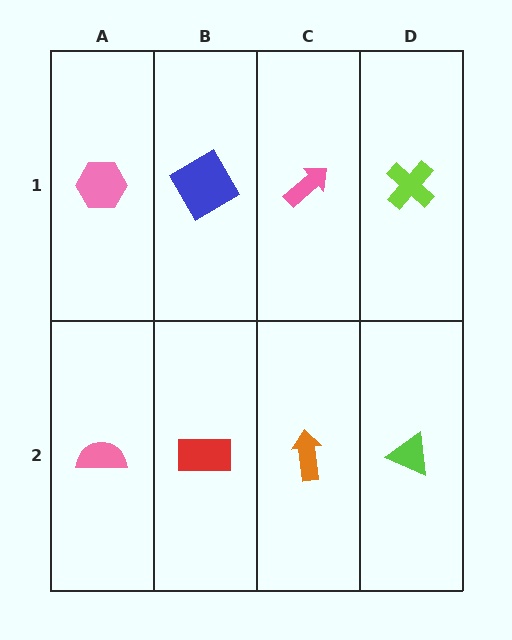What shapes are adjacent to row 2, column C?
A pink arrow (row 1, column C), a red rectangle (row 2, column B), a lime triangle (row 2, column D).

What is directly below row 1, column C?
An orange arrow.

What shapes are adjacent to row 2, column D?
A lime cross (row 1, column D), an orange arrow (row 2, column C).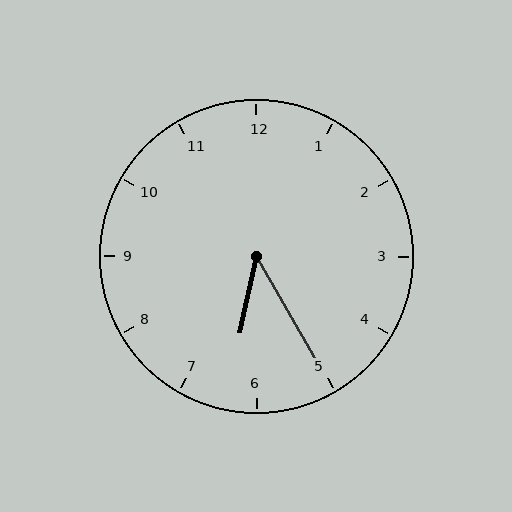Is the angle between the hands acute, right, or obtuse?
It is acute.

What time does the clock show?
6:25.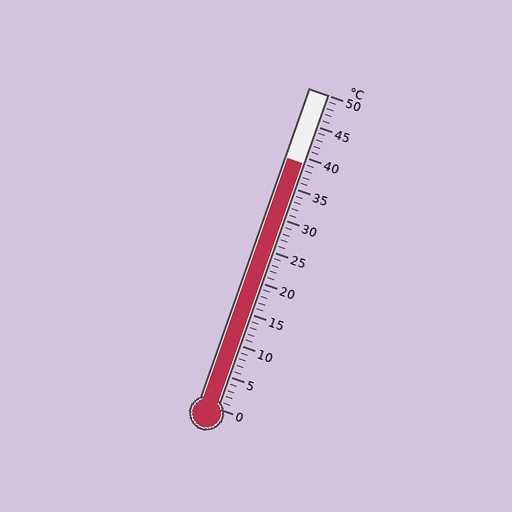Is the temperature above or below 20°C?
The temperature is above 20°C.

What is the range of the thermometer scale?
The thermometer scale ranges from 0°C to 50°C.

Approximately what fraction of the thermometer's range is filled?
The thermometer is filled to approximately 80% of its range.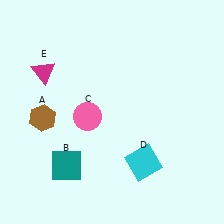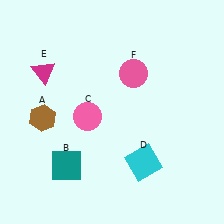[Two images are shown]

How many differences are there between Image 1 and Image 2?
There is 1 difference between the two images.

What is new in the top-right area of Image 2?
A pink circle (F) was added in the top-right area of Image 2.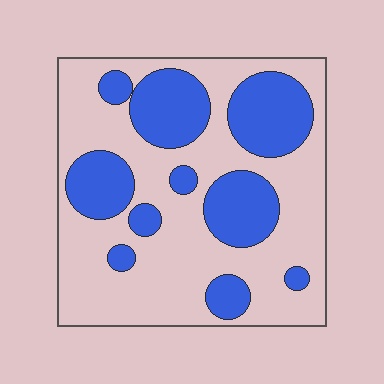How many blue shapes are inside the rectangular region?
10.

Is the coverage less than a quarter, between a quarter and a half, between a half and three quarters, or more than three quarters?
Between a quarter and a half.